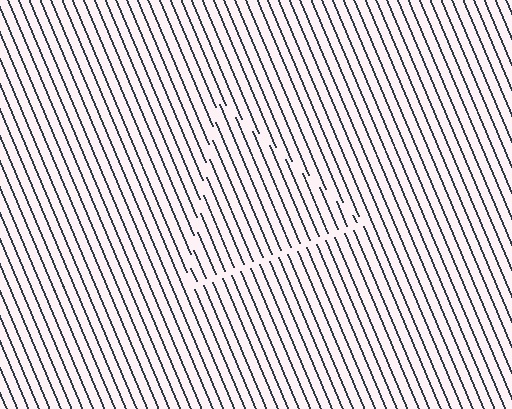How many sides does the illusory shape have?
3 sides — the line-ends trace a triangle.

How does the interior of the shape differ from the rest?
The interior of the shape contains the same grating, shifted by half a period — the contour is defined by the phase discontinuity where line-ends from the inner and outer gratings abut.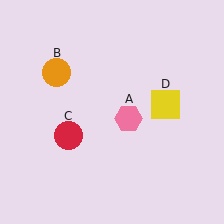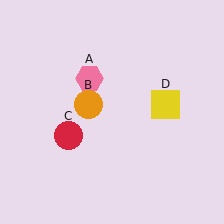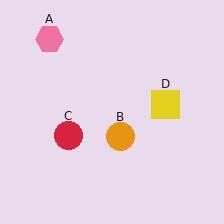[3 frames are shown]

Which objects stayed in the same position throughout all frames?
Red circle (object C) and yellow square (object D) remained stationary.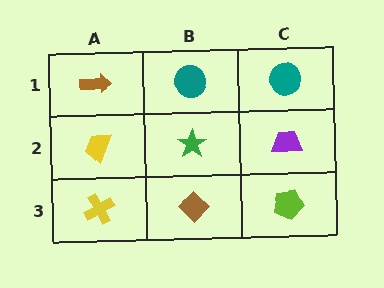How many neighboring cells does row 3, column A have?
2.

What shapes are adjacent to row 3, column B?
A green star (row 2, column B), a yellow cross (row 3, column A), a lime pentagon (row 3, column C).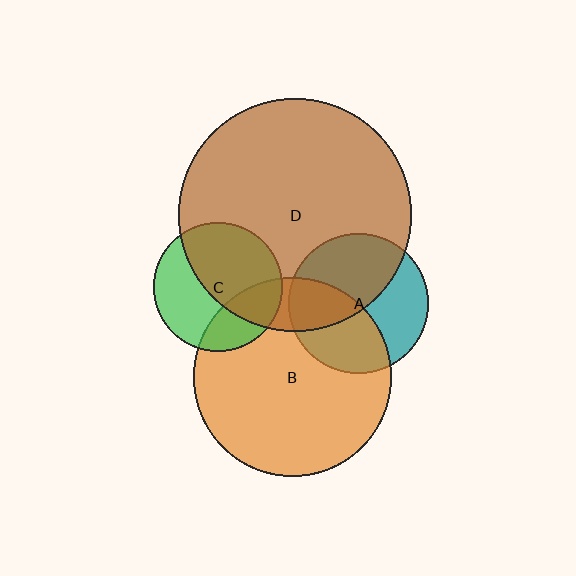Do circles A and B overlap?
Yes.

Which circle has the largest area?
Circle D (brown).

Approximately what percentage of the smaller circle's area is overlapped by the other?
Approximately 40%.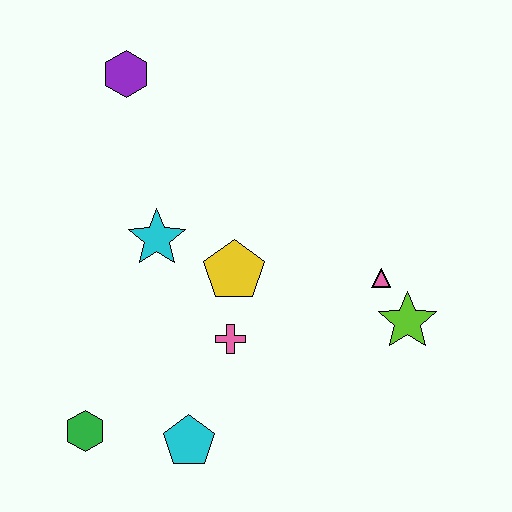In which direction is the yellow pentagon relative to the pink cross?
The yellow pentagon is above the pink cross.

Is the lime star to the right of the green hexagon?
Yes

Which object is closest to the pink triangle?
The lime star is closest to the pink triangle.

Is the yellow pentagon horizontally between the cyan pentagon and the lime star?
Yes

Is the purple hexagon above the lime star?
Yes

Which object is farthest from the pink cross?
The purple hexagon is farthest from the pink cross.